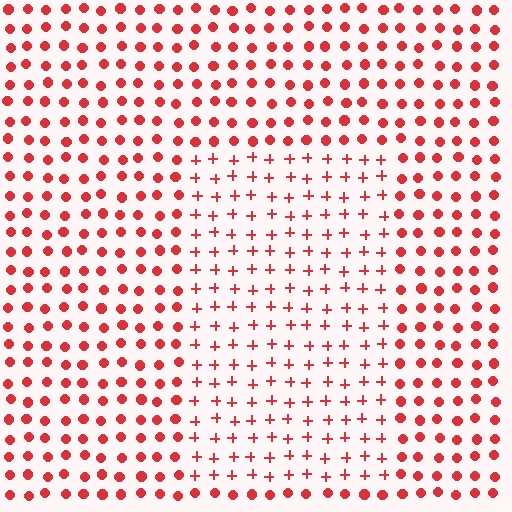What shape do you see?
I see a rectangle.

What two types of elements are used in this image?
The image uses plus signs inside the rectangle region and circles outside it.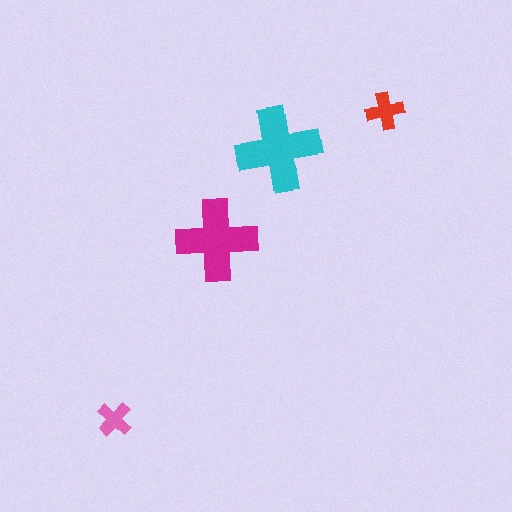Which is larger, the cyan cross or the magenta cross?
The cyan one.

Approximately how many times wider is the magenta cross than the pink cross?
About 2.5 times wider.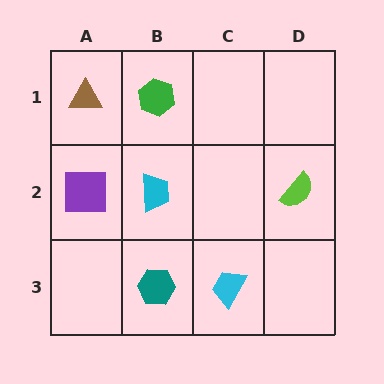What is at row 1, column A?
A brown triangle.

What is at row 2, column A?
A purple square.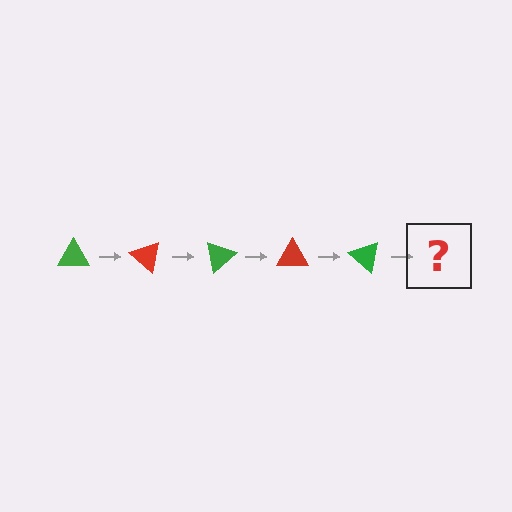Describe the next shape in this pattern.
It should be a red triangle, rotated 200 degrees from the start.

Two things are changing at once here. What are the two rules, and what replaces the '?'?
The two rules are that it rotates 40 degrees each step and the color cycles through green and red. The '?' should be a red triangle, rotated 200 degrees from the start.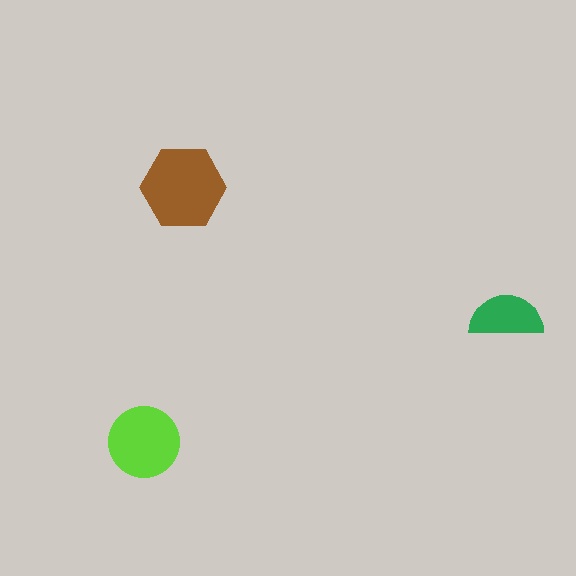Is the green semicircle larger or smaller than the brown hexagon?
Smaller.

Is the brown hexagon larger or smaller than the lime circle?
Larger.